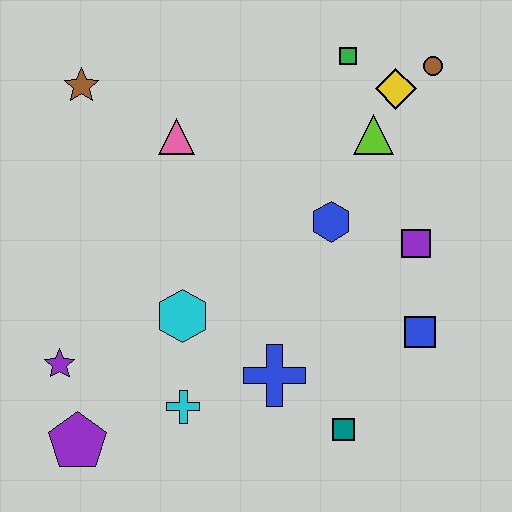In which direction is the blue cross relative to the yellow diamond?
The blue cross is below the yellow diamond.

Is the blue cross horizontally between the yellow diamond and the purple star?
Yes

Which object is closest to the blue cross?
The teal square is closest to the blue cross.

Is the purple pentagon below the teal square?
Yes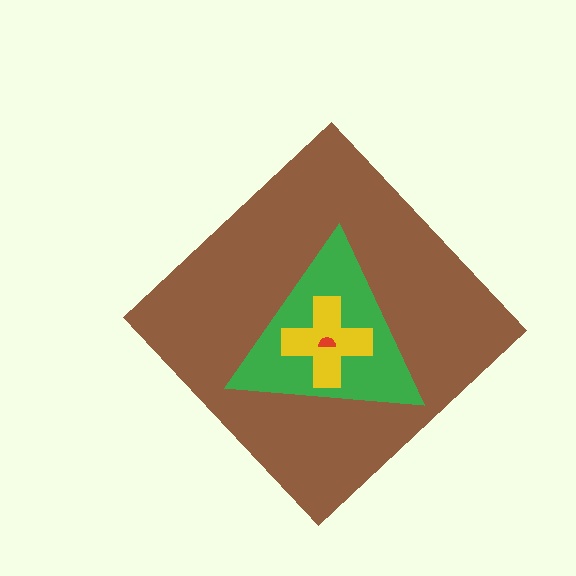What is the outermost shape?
The brown diamond.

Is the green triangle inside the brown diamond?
Yes.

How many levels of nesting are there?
4.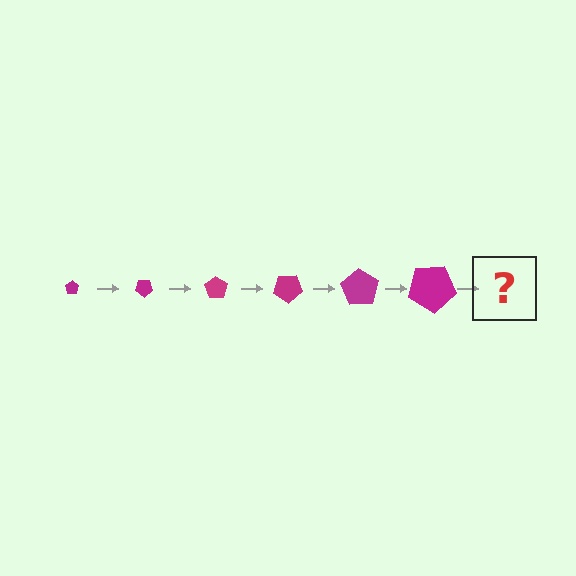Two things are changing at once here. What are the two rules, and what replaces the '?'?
The two rules are that the pentagon grows larger each step and it rotates 35 degrees each step. The '?' should be a pentagon, larger than the previous one and rotated 210 degrees from the start.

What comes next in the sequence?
The next element should be a pentagon, larger than the previous one and rotated 210 degrees from the start.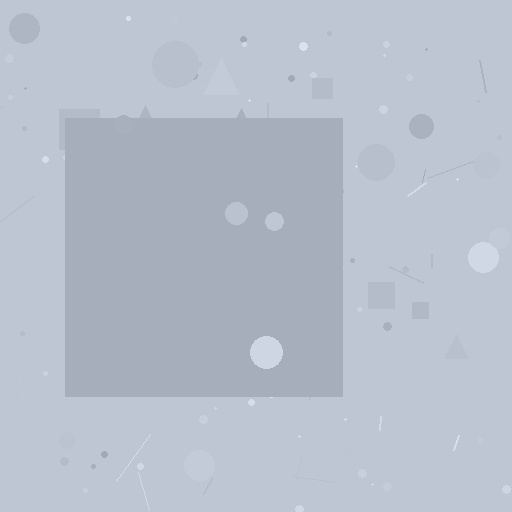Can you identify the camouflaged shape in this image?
The camouflaged shape is a square.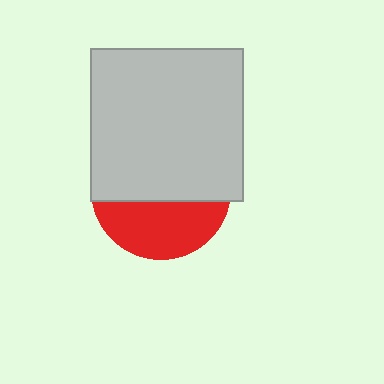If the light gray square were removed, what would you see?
You would see the complete red circle.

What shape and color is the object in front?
The object in front is a light gray square.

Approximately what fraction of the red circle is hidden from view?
Roughly 60% of the red circle is hidden behind the light gray square.